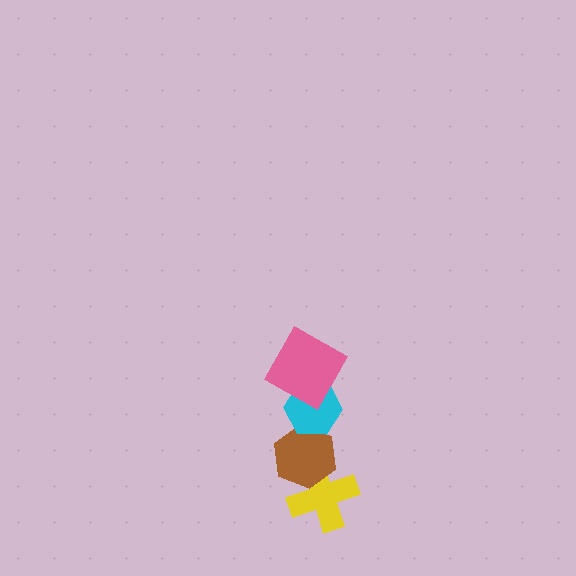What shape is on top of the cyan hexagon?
The pink square is on top of the cyan hexagon.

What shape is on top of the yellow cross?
The brown hexagon is on top of the yellow cross.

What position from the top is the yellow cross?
The yellow cross is 4th from the top.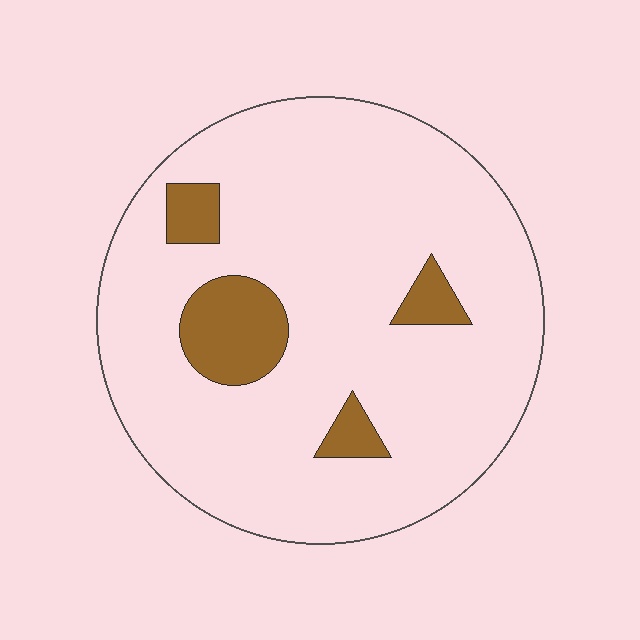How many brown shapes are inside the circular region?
4.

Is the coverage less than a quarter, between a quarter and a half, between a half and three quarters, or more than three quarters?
Less than a quarter.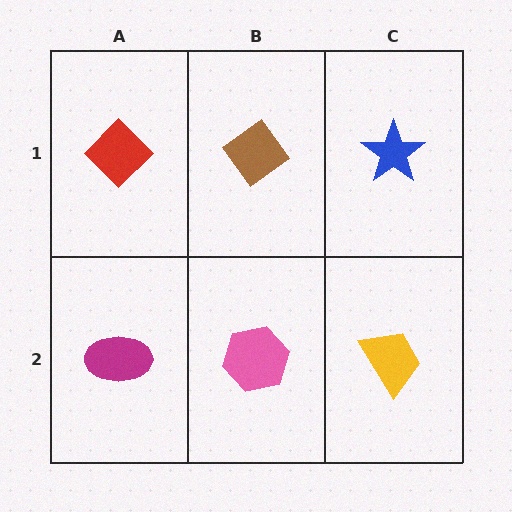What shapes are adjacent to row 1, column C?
A yellow trapezoid (row 2, column C), a brown diamond (row 1, column B).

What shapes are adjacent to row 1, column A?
A magenta ellipse (row 2, column A), a brown diamond (row 1, column B).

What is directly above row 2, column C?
A blue star.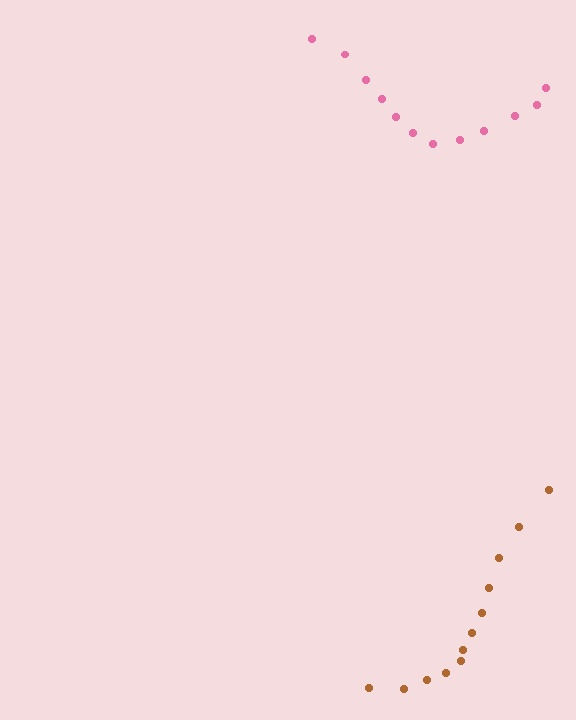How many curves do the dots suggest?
There are 2 distinct paths.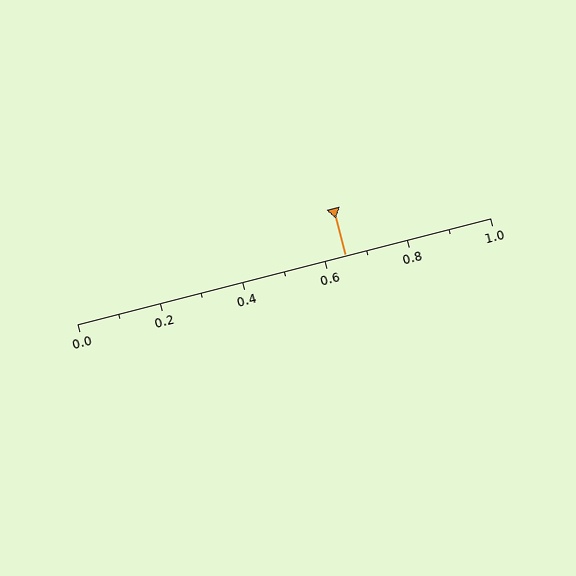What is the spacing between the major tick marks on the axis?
The major ticks are spaced 0.2 apart.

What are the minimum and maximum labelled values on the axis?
The axis runs from 0.0 to 1.0.